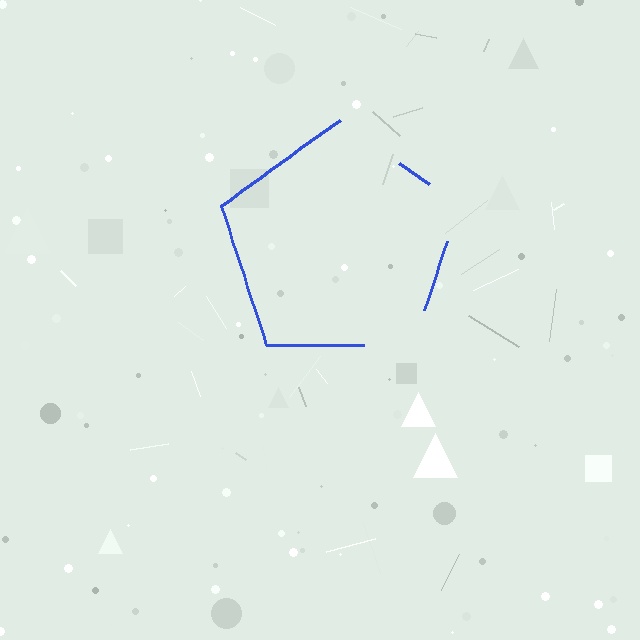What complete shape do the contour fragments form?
The contour fragments form a pentagon.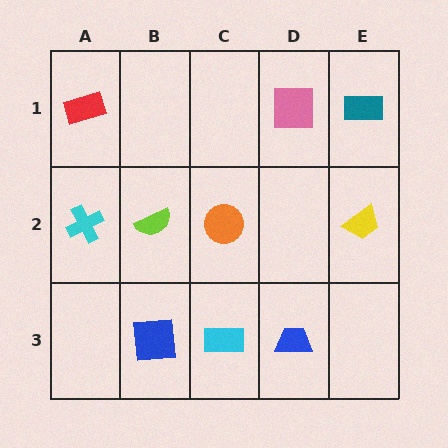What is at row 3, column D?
A blue trapezoid.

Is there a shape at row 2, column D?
No, that cell is empty.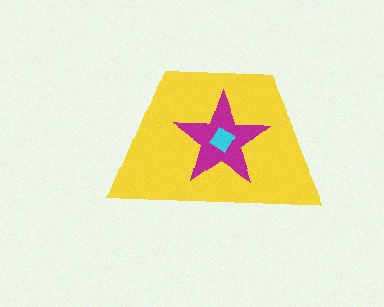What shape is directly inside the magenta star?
The cyan diamond.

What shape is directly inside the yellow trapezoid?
The magenta star.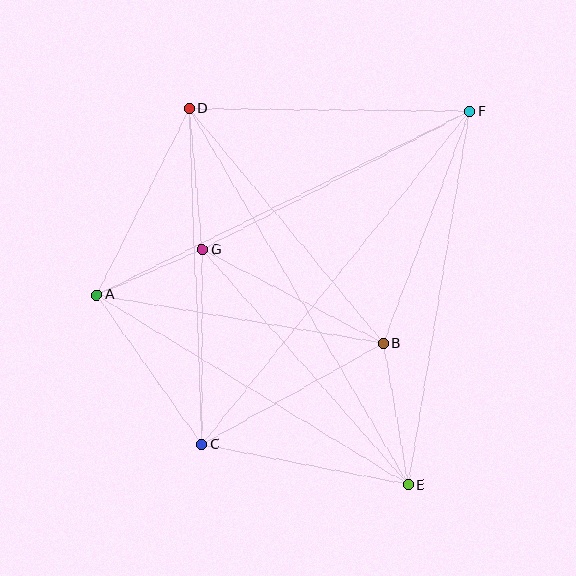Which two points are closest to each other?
Points A and G are closest to each other.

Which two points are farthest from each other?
Points D and E are farthest from each other.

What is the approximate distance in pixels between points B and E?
The distance between B and E is approximately 144 pixels.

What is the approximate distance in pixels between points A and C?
The distance between A and C is approximately 183 pixels.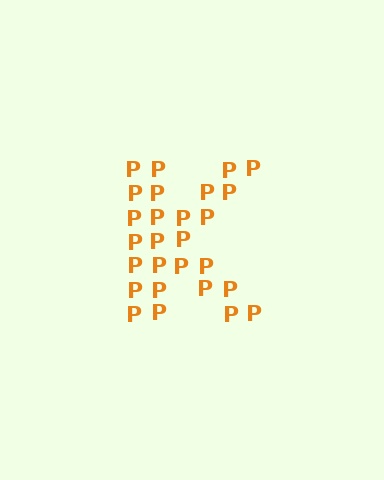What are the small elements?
The small elements are letter P's.